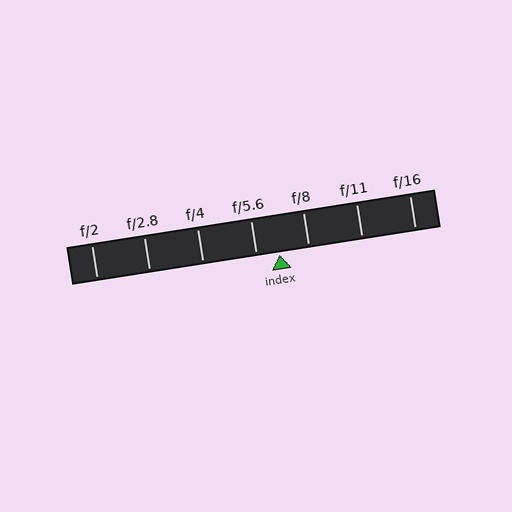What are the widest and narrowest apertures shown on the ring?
The widest aperture shown is f/2 and the narrowest is f/16.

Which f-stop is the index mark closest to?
The index mark is closest to f/5.6.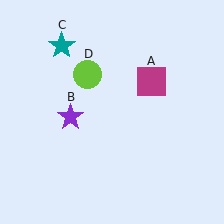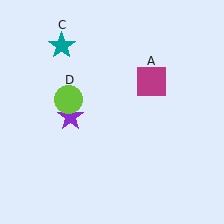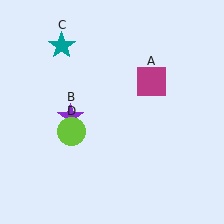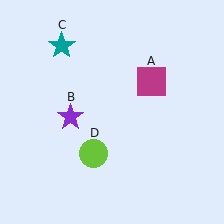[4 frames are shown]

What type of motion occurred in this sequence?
The lime circle (object D) rotated counterclockwise around the center of the scene.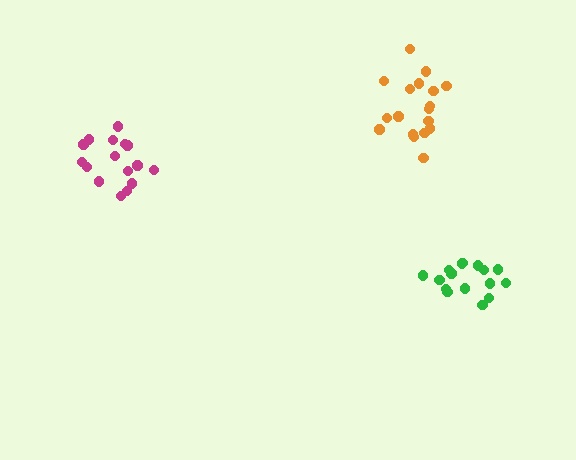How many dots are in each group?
Group 1: 18 dots, Group 2: 16 dots, Group 3: 16 dots (50 total).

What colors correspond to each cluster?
The clusters are colored: orange, green, magenta.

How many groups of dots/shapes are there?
There are 3 groups.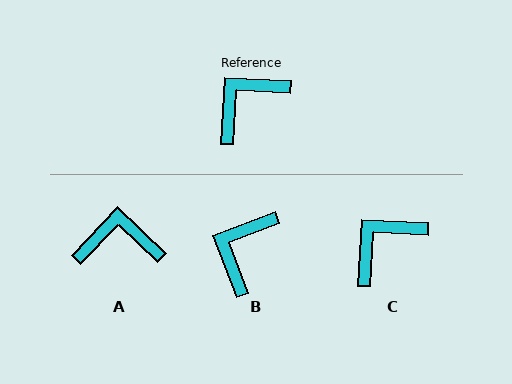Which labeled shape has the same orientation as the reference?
C.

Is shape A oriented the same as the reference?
No, it is off by about 41 degrees.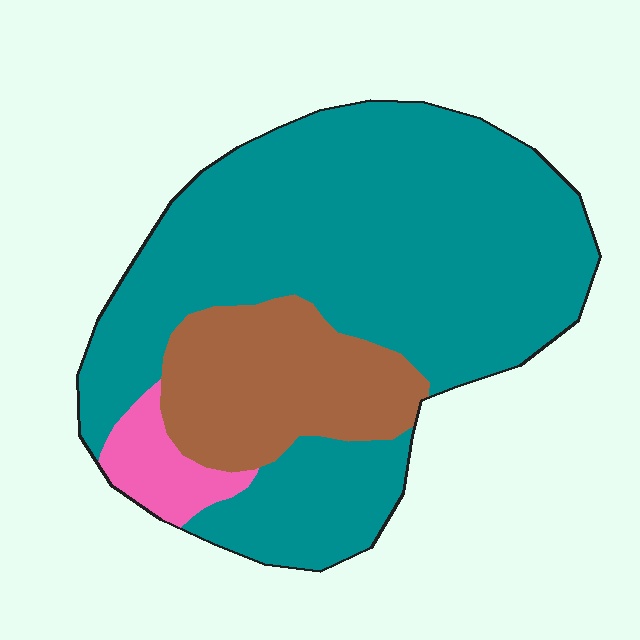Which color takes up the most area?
Teal, at roughly 75%.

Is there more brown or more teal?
Teal.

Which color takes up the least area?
Pink, at roughly 5%.